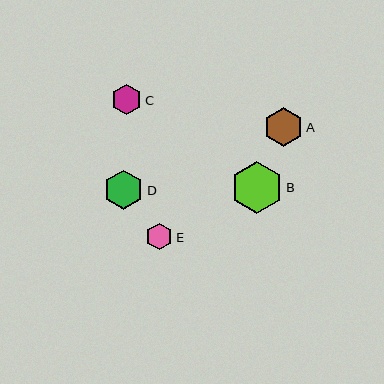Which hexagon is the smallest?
Hexagon E is the smallest with a size of approximately 27 pixels.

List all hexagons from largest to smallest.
From largest to smallest: B, D, A, C, E.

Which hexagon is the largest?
Hexagon B is the largest with a size of approximately 52 pixels.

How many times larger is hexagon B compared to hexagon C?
Hexagon B is approximately 1.7 times the size of hexagon C.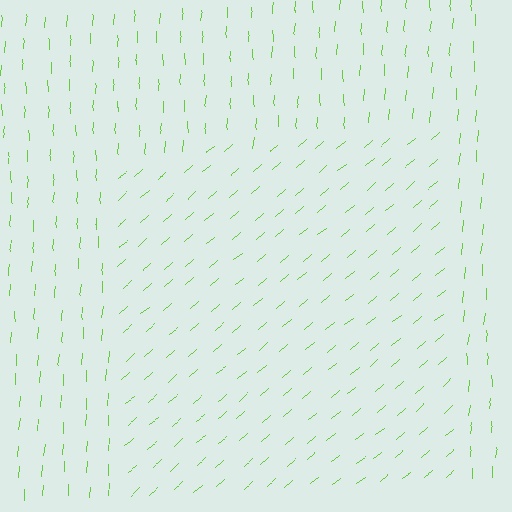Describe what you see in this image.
The image is filled with small lime line segments. A rectangle region in the image has lines oriented differently from the surrounding lines, creating a visible texture boundary.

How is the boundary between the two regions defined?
The boundary is defined purely by a change in line orientation (approximately 45 degrees difference). All lines are the same color and thickness.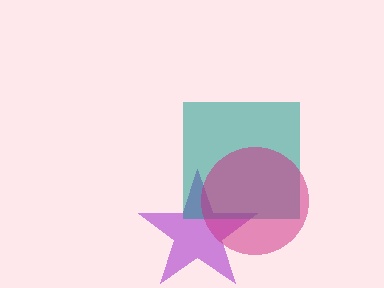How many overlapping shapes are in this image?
There are 3 overlapping shapes in the image.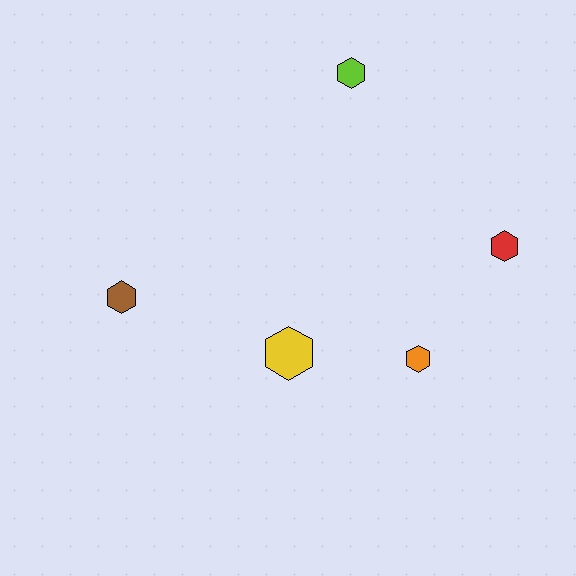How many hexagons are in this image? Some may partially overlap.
There are 5 hexagons.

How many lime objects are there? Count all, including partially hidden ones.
There is 1 lime object.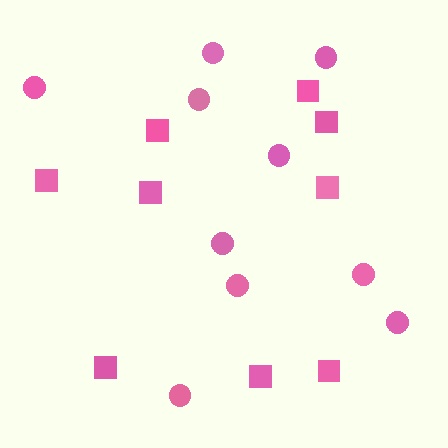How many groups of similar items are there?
There are 2 groups: one group of squares (9) and one group of circles (10).